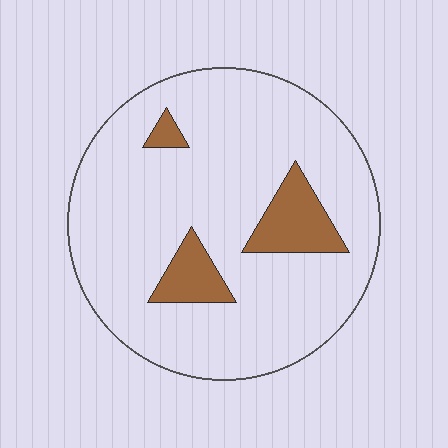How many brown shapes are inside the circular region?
3.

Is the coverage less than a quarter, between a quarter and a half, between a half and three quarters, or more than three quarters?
Less than a quarter.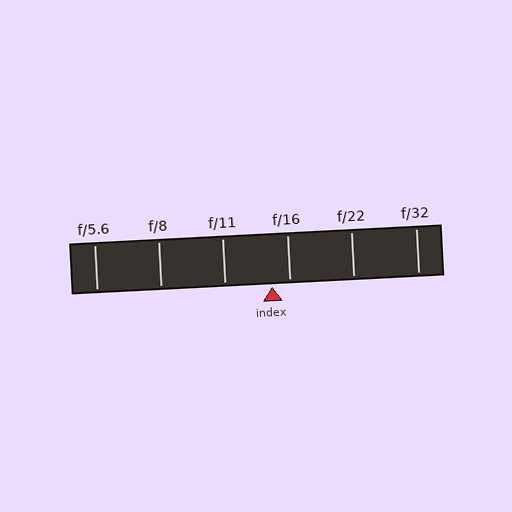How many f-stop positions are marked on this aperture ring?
There are 6 f-stop positions marked.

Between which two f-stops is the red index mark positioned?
The index mark is between f/11 and f/16.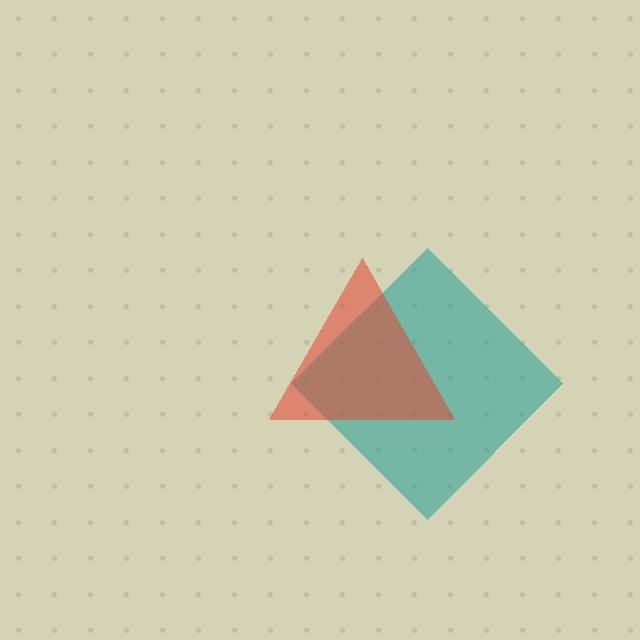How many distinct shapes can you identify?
There are 2 distinct shapes: a teal diamond, a red triangle.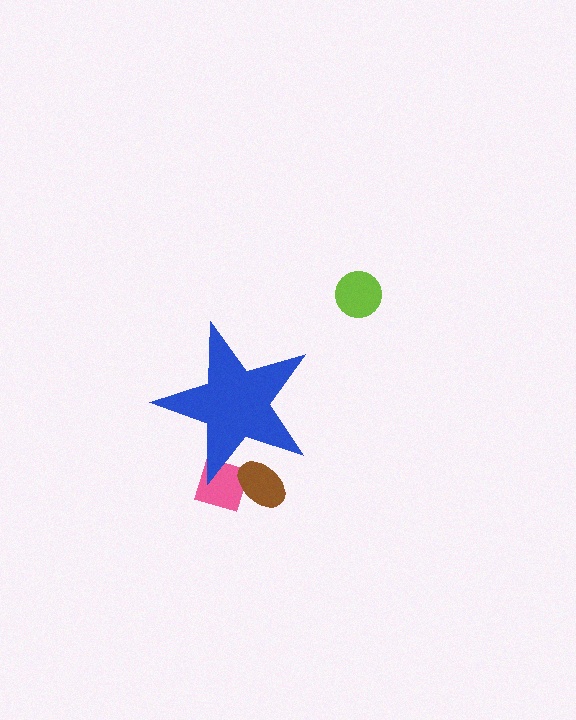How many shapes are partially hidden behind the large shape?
3 shapes are partially hidden.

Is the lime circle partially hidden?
No, the lime circle is fully visible.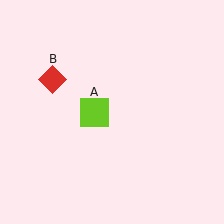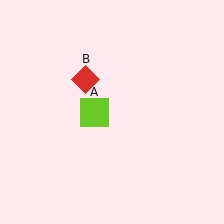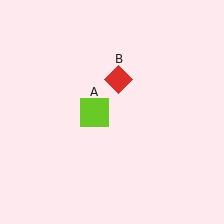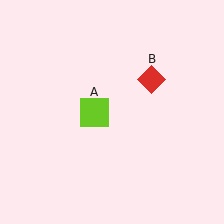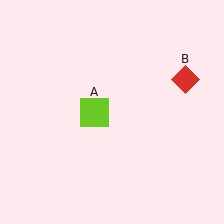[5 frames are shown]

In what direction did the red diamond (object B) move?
The red diamond (object B) moved right.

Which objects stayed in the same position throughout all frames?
Lime square (object A) remained stationary.